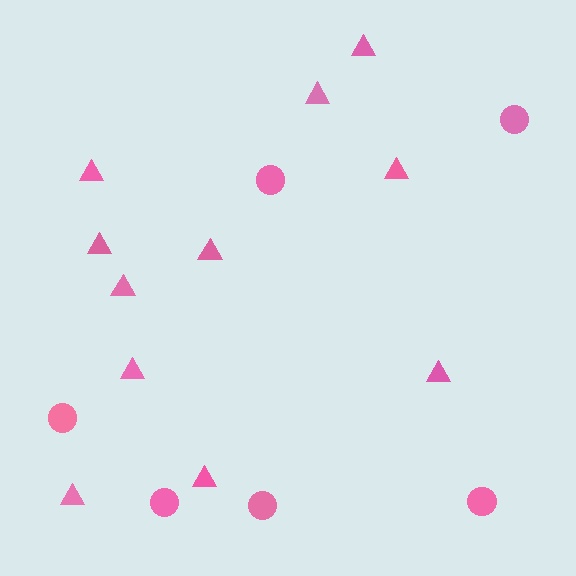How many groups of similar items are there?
There are 2 groups: one group of circles (6) and one group of triangles (11).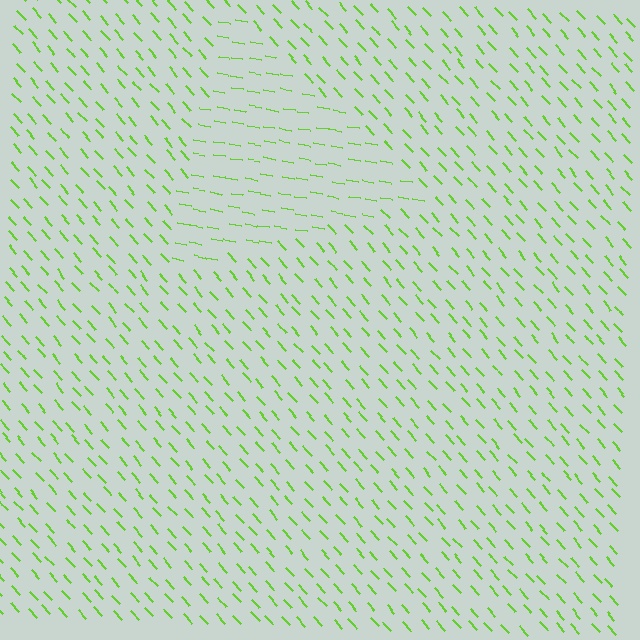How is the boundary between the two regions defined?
The boundary is defined purely by a change in line orientation (approximately 39 degrees difference). All lines are the same color and thickness.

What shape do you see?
I see a triangle.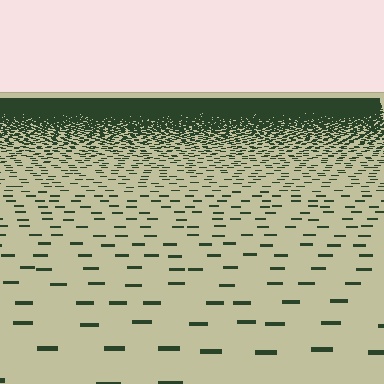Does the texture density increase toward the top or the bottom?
Density increases toward the top.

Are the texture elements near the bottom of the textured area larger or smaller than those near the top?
Larger. Near the bottom, elements are closer to the viewer and appear at a bigger on-screen size.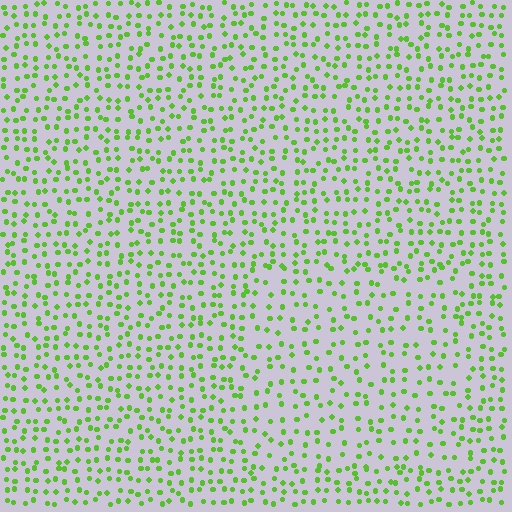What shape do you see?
I see a rectangle.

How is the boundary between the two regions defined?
The boundary is defined by a change in element density (approximately 1.5x ratio). All elements are the same color, size, and shape.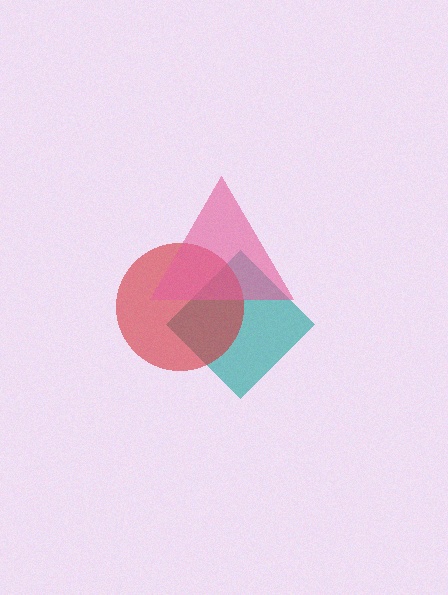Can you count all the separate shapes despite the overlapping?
Yes, there are 3 separate shapes.